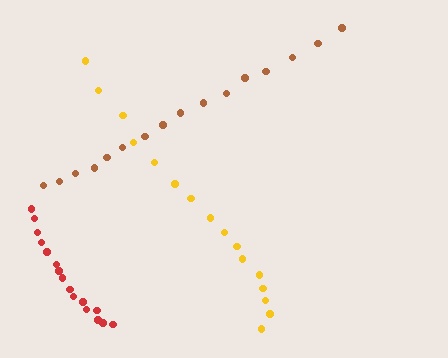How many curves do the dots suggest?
There are 3 distinct paths.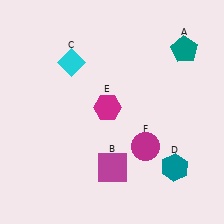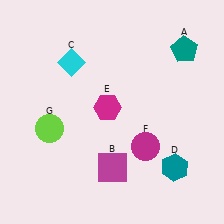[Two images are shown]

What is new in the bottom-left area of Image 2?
A lime circle (G) was added in the bottom-left area of Image 2.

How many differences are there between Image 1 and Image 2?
There is 1 difference between the two images.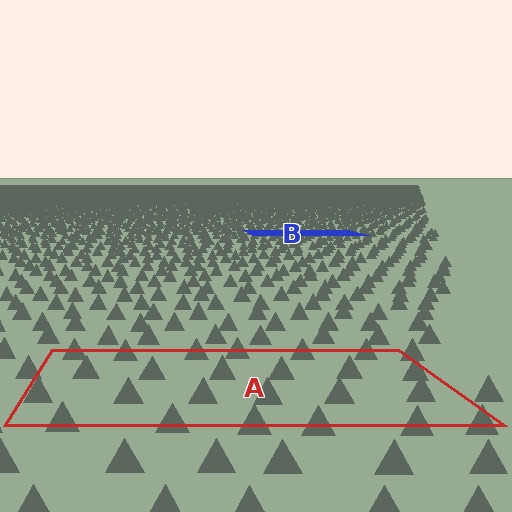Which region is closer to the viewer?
Region A is closer. The texture elements there are larger and more spread out.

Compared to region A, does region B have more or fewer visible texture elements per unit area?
Region B has more texture elements per unit area — they are packed more densely because it is farther away.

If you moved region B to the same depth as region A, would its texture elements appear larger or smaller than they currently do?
They would appear larger. At a closer depth, the same texture elements are projected at a bigger on-screen size.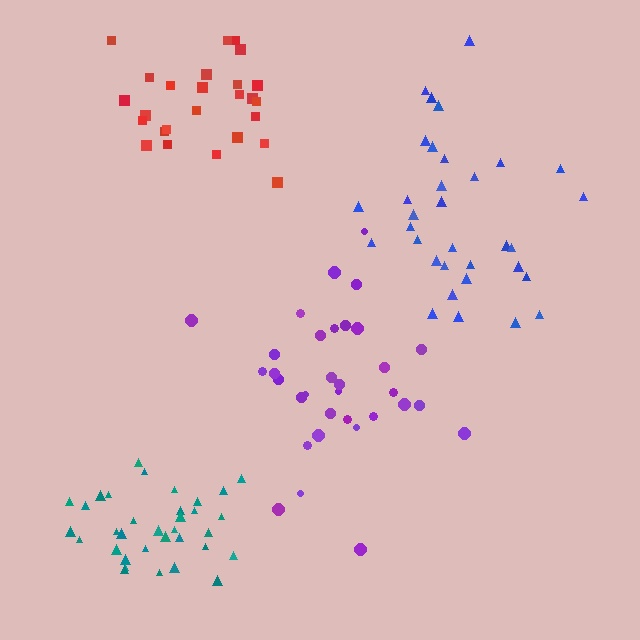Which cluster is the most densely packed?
Teal.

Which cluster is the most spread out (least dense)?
Red.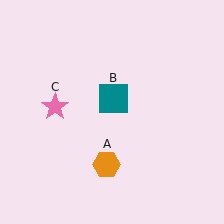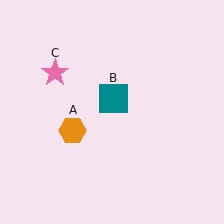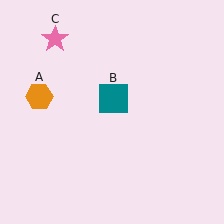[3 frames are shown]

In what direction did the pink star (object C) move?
The pink star (object C) moved up.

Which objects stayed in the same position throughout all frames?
Teal square (object B) remained stationary.